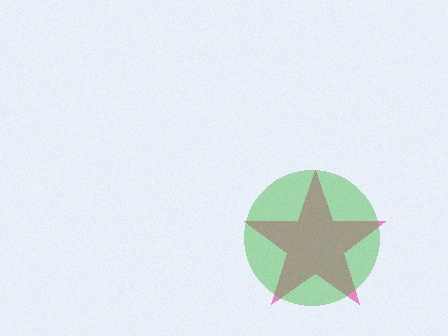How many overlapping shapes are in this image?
There are 2 overlapping shapes in the image.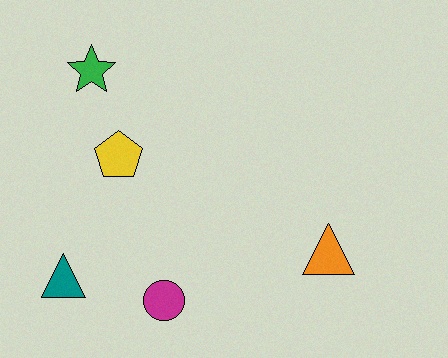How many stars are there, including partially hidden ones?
There is 1 star.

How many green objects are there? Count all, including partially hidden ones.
There is 1 green object.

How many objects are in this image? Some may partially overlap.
There are 5 objects.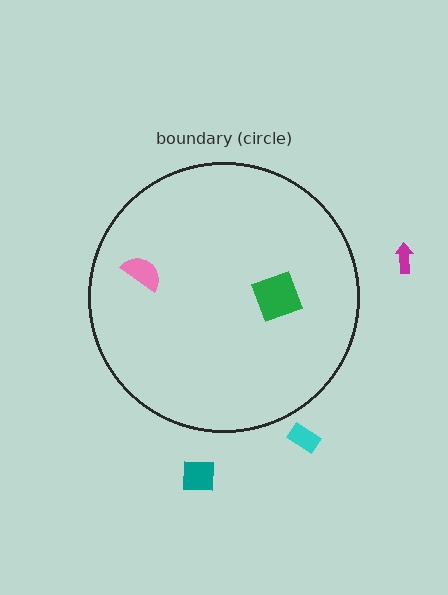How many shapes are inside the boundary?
2 inside, 3 outside.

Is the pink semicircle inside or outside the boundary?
Inside.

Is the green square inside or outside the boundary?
Inside.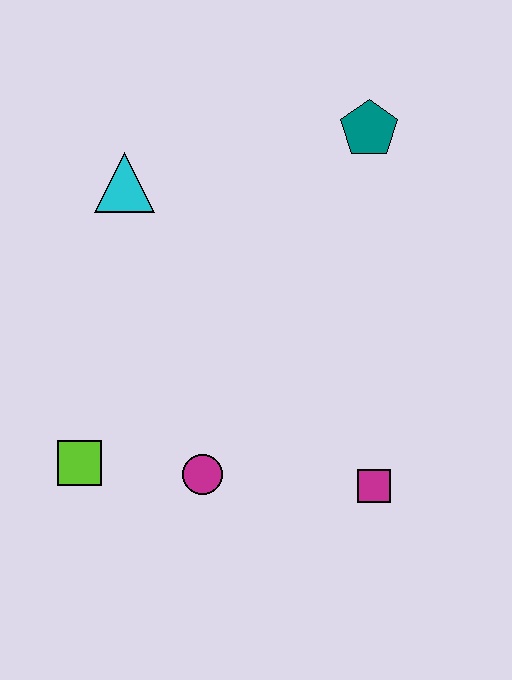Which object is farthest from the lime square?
The teal pentagon is farthest from the lime square.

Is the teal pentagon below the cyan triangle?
No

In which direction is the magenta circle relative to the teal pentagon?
The magenta circle is below the teal pentagon.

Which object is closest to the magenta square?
The magenta circle is closest to the magenta square.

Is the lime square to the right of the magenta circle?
No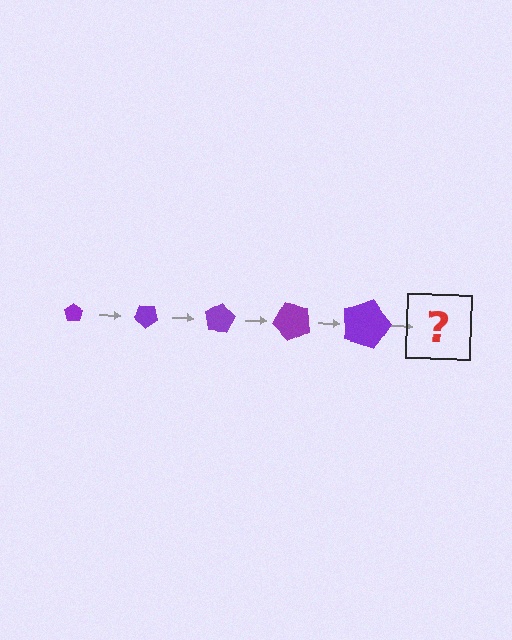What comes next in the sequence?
The next element should be a pentagon, larger than the previous one and rotated 200 degrees from the start.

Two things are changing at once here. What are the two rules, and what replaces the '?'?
The two rules are that the pentagon grows larger each step and it rotates 40 degrees each step. The '?' should be a pentagon, larger than the previous one and rotated 200 degrees from the start.